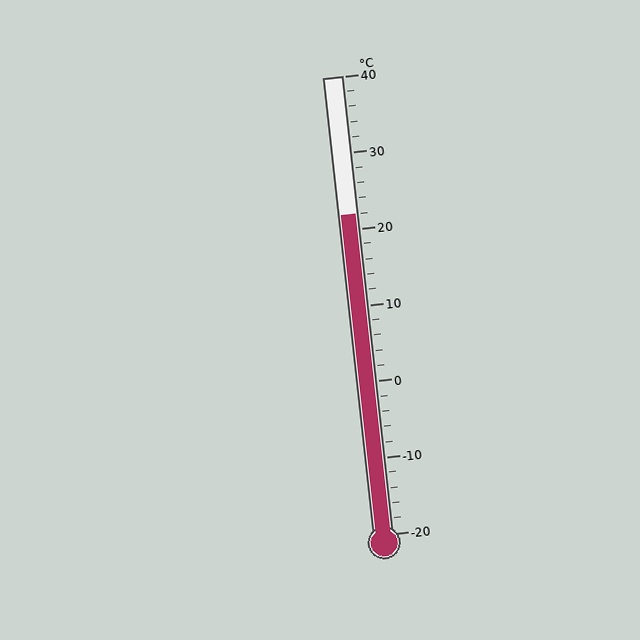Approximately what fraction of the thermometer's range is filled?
The thermometer is filled to approximately 70% of its range.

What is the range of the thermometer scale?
The thermometer scale ranges from -20°C to 40°C.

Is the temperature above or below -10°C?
The temperature is above -10°C.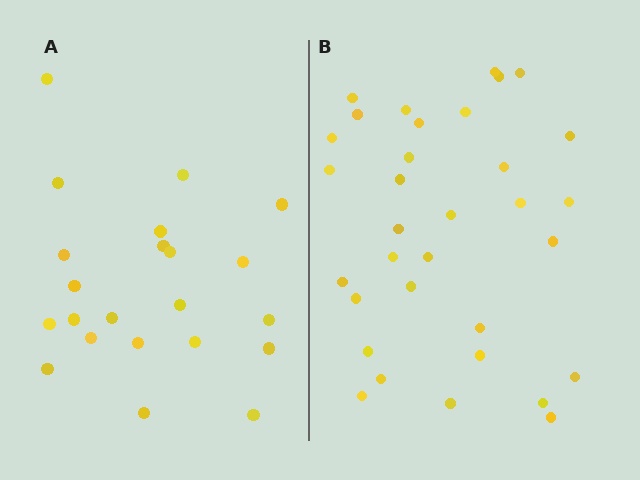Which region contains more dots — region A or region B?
Region B (the right region) has more dots.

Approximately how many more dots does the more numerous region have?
Region B has roughly 12 or so more dots than region A.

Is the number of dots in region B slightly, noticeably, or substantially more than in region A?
Region B has substantially more. The ratio is roughly 1.5 to 1.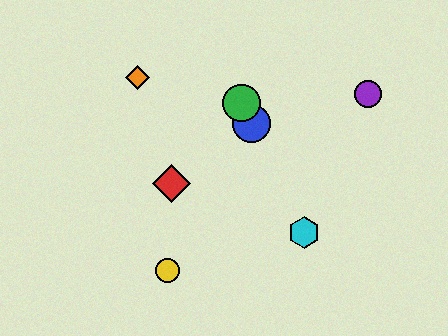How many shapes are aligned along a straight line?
3 shapes (the blue circle, the green circle, the cyan hexagon) are aligned along a straight line.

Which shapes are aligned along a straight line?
The blue circle, the green circle, the cyan hexagon are aligned along a straight line.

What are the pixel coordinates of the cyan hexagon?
The cyan hexagon is at (304, 232).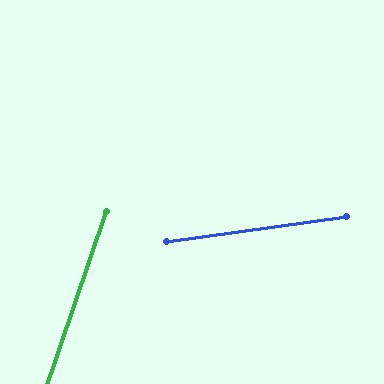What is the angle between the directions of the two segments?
Approximately 64 degrees.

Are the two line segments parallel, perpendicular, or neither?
Neither parallel nor perpendicular — they differ by about 64°.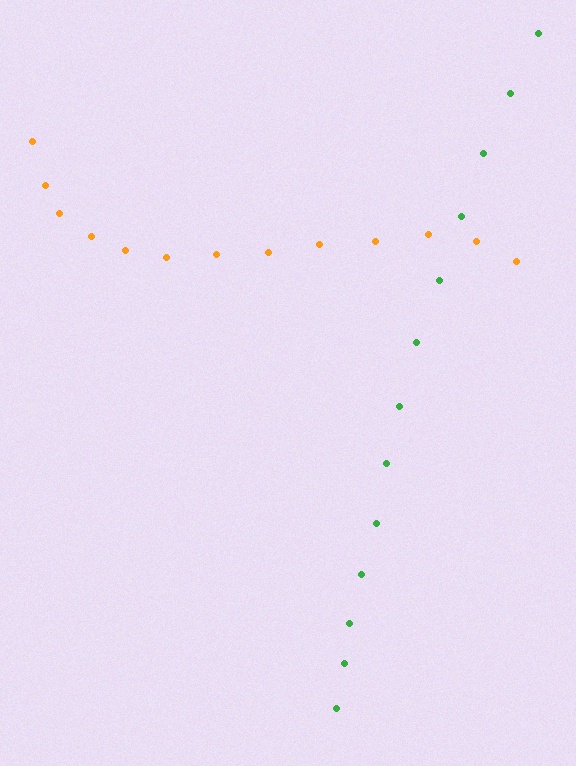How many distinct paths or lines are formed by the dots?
There are 2 distinct paths.